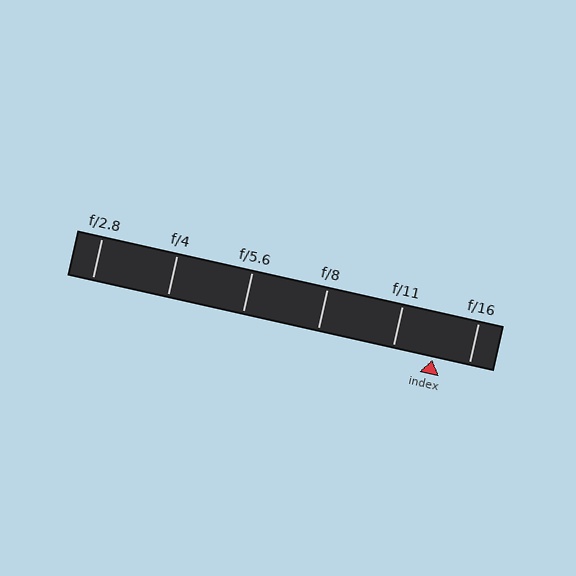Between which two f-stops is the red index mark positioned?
The index mark is between f/11 and f/16.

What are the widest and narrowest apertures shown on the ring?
The widest aperture shown is f/2.8 and the narrowest is f/16.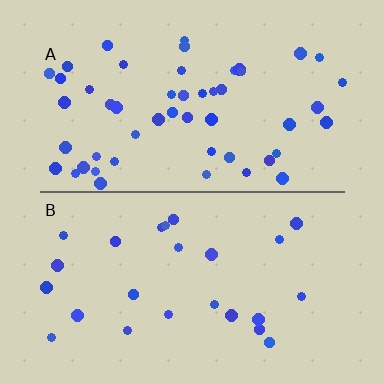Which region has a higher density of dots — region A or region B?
A (the top).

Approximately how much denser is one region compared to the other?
Approximately 2.1× — region A over region B.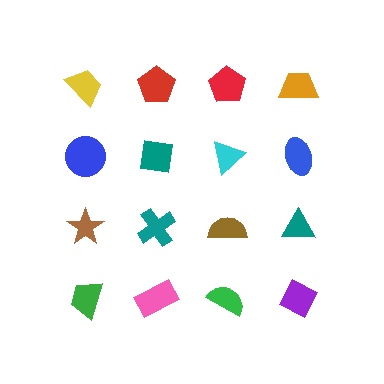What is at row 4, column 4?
A purple diamond.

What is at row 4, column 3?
A green semicircle.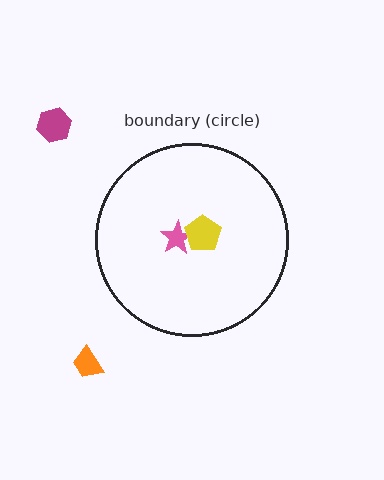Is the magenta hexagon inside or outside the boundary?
Outside.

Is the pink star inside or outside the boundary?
Inside.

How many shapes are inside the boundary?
2 inside, 2 outside.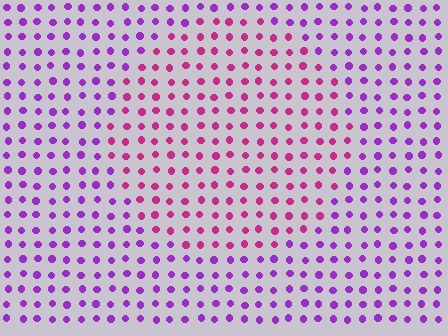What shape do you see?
I see a circle.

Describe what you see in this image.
The image is filled with small purple elements in a uniform arrangement. A circle-shaped region is visible where the elements are tinted to a slightly different hue, forming a subtle color boundary.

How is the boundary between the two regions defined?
The boundary is defined purely by a slight shift in hue (about 40 degrees). Spacing, size, and orientation are identical on both sides.